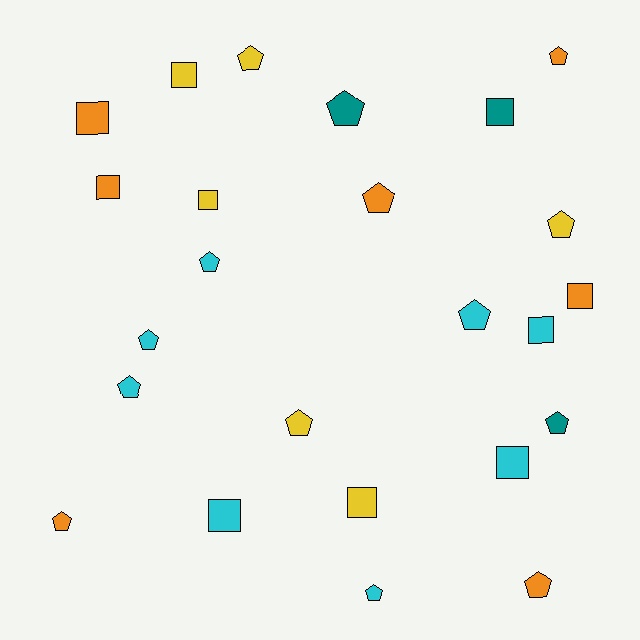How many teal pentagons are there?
There are 2 teal pentagons.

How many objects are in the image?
There are 24 objects.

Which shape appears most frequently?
Pentagon, with 14 objects.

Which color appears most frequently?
Cyan, with 8 objects.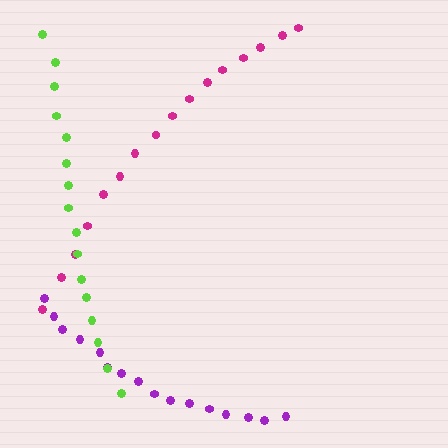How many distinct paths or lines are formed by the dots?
There are 3 distinct paths.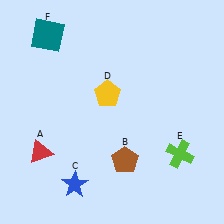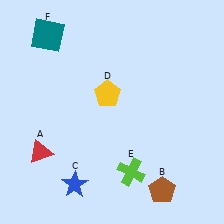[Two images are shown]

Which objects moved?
The objects that moved are: the brown pentagon (B), the lime cross (E).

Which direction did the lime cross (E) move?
The lime cross (E) moved left.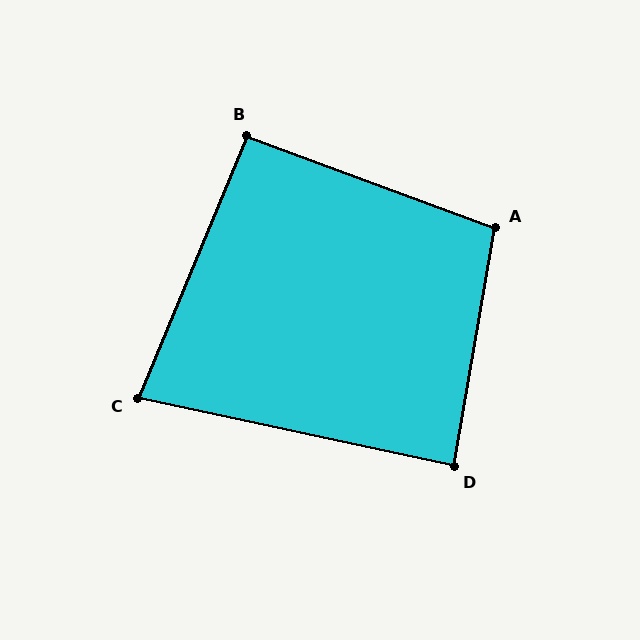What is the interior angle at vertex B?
Approximately 92 degrees (approximately right).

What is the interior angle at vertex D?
Approximately 88 degrees (approximately right).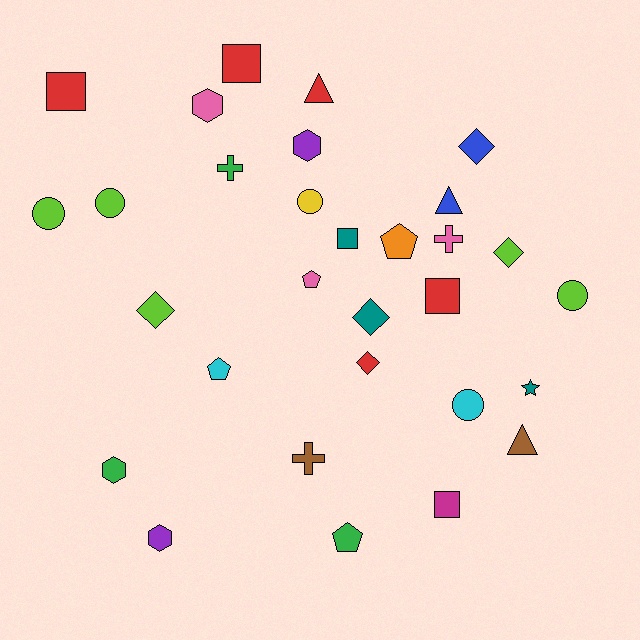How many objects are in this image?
There are 30 objects.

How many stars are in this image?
There is 1 star.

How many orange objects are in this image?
There is 1 orange object.